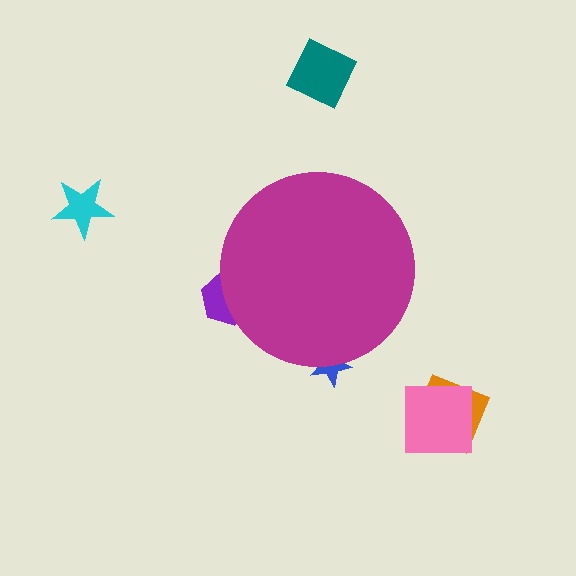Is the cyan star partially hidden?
No, the cyan star is fully visible.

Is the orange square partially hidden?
No, the orange square is fully visible.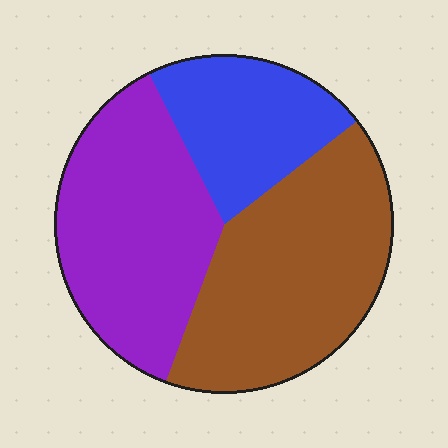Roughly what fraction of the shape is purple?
Purple takes up between a quarter and a half of the shape.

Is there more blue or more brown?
Brown.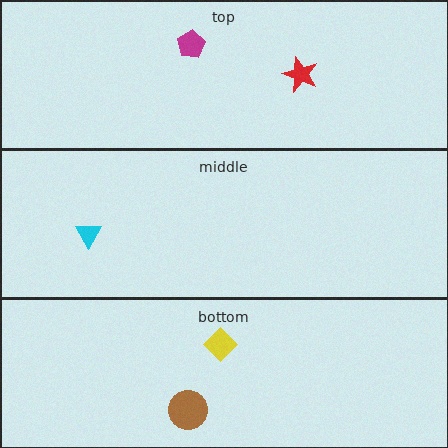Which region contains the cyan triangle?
The middle region.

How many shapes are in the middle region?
1.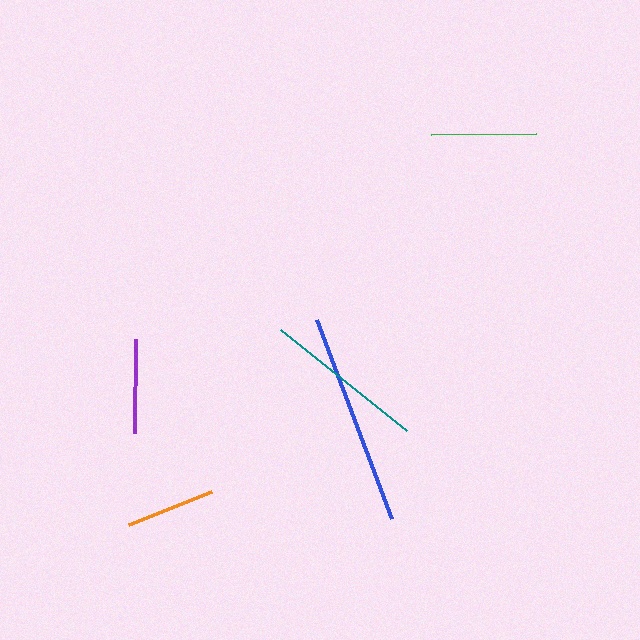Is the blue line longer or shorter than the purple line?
The blue line is longer than the purple line.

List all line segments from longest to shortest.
From longest to shortest: blue, teal, green, purple, orange.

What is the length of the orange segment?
The orange segment is approximately 90 pixels long.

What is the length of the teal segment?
The teal segment is approximately 162 pixels long.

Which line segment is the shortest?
The orange line is the shortest at approximately 90 pixels.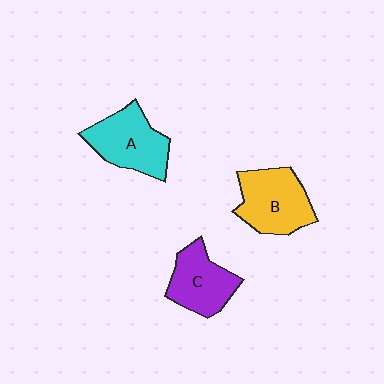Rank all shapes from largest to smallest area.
From largest to smallest: B (yellow), A (cyan), C (purple).